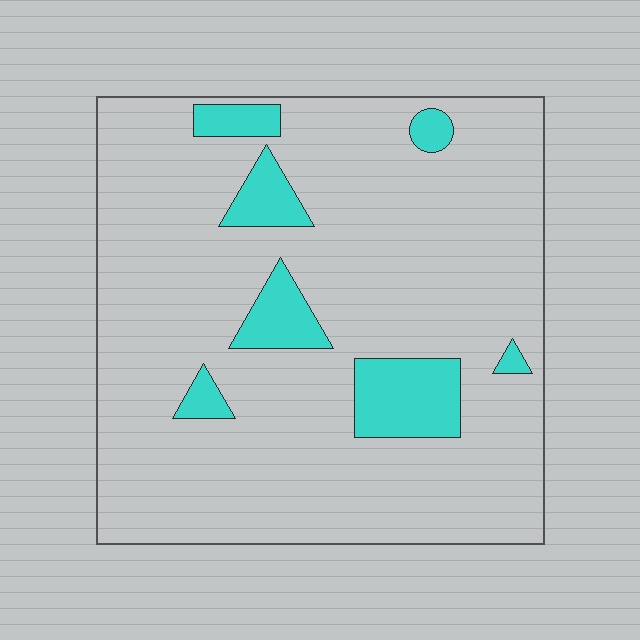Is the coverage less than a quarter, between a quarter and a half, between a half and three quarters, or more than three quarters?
Less than a quarter.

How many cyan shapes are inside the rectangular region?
7.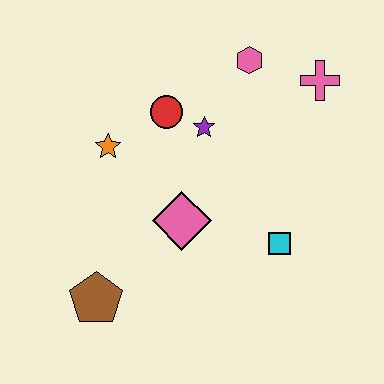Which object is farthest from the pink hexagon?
The brown pentagon is farthest from the pink hexagon.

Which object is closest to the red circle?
The purple star is closest to the red circle.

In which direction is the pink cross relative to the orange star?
The pink cross is to the right of the orange star.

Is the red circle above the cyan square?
Yes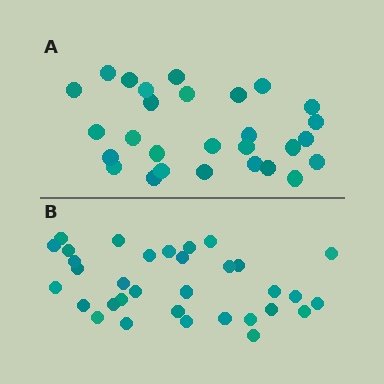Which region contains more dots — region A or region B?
Region B (the bottom region) has more dots.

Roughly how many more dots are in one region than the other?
Region B has about 5 more dots than region A.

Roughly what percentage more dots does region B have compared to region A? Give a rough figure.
About 20% more.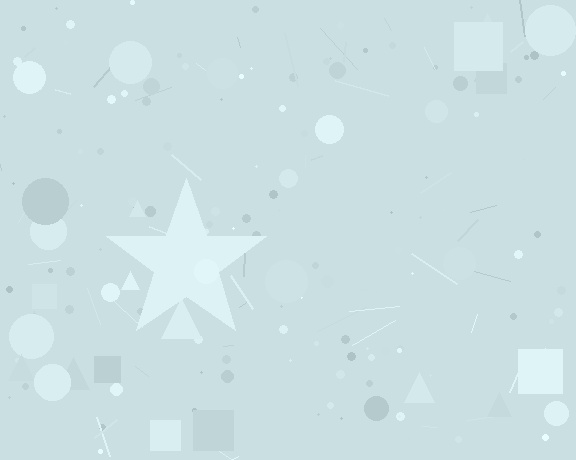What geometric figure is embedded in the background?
A star is embedded in the background.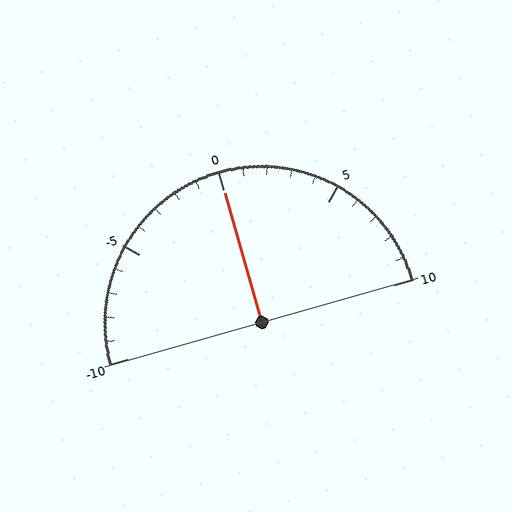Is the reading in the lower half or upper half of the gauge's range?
The reading is in the upper half of the range (-10 to 10).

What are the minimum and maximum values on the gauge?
The gauge ranges from -10 to 10.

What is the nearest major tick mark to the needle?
The nearest major tick mark is 0.